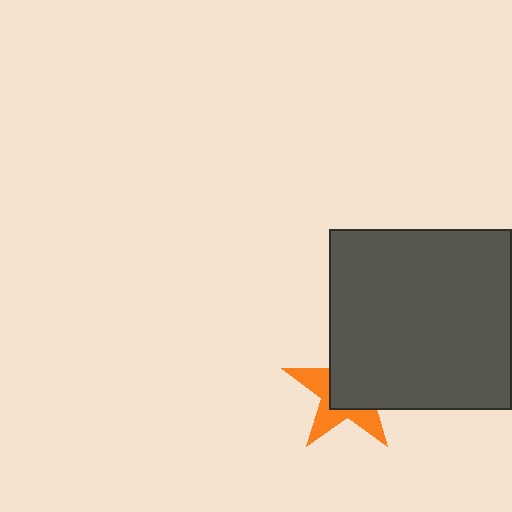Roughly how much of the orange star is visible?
A small part of it is visible (roughly 43%).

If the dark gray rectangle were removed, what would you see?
You would see the complete orange star.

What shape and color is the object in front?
The object in front is a dark gray rectangle.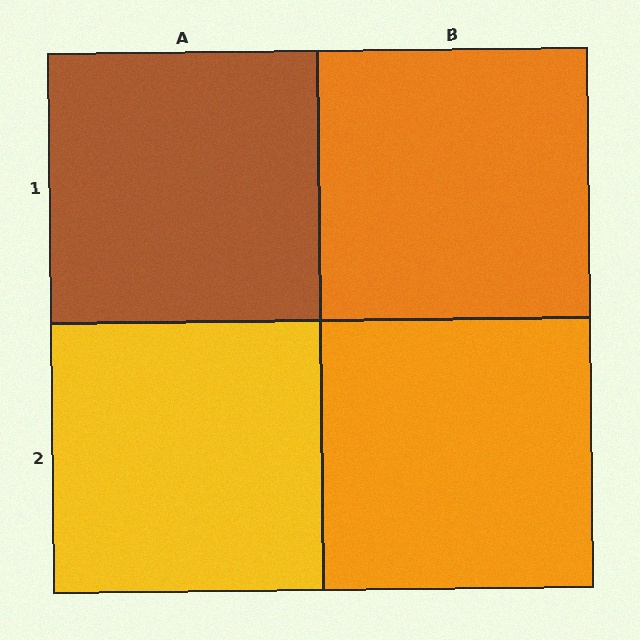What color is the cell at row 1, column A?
Brown.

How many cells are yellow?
1 cell is yellow.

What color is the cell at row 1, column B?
Orange.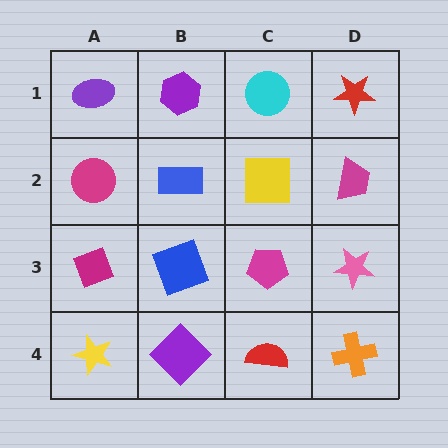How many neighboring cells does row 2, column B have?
4.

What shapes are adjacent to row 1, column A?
A magenta circle (row 2, column A), a purple hexagon (row 1, column B).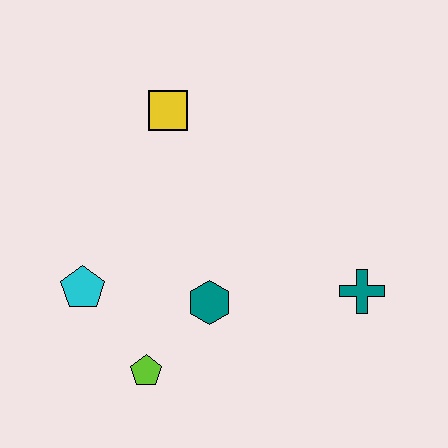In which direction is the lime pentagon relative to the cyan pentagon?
The lime pentagon is below the cyan pentagon.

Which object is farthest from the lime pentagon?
The yellow square is farthest from the lime pentagon.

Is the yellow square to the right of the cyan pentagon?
Yes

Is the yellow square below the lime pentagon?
No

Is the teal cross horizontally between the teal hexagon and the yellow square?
No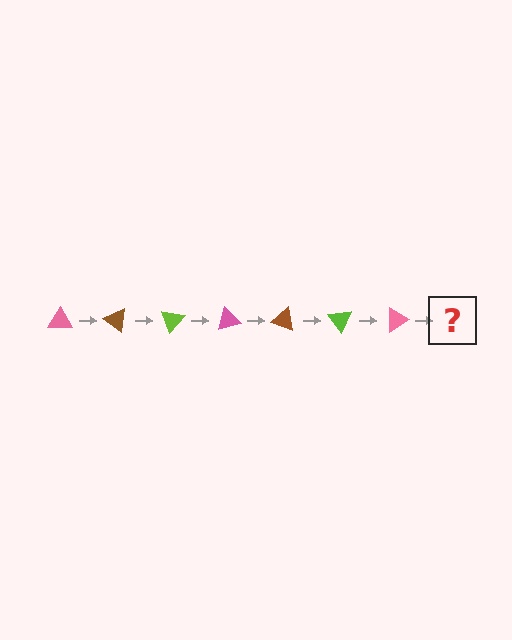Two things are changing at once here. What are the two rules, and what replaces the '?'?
The two rules are that it rotates 35 degrees each step and the color cycles through pink, brown, and lime. The '?' should be a brown triangle, rotated 245 degrees from the start.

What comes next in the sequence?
The next element should be a brown triangle, rotated 245 degrees from the start.